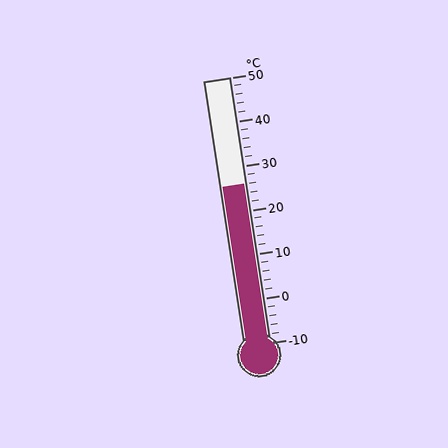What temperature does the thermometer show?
The thermometer shows approximately 26°C.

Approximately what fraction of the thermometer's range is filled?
The thermometer is filled to approximately 60% of its range.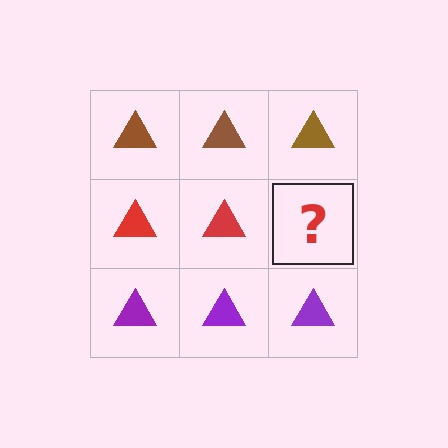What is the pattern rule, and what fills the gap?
The rule is that each row has a consistent color. The gap should be filled with a red triangle.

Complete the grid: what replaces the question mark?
The question mark should be replaced with a red triangle.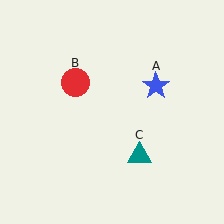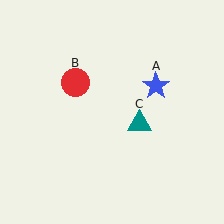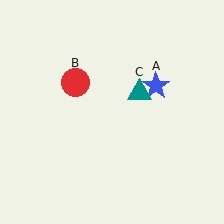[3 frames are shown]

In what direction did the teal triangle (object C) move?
The teal triangle (object C) moved up.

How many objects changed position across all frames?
1 object changed position: teal triangle (object C).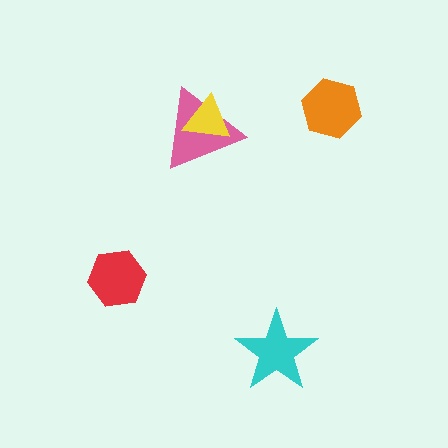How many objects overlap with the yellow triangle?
1 object overlaps with the yellow triangle.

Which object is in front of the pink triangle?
The yellow triangle is in front of the pink triangle.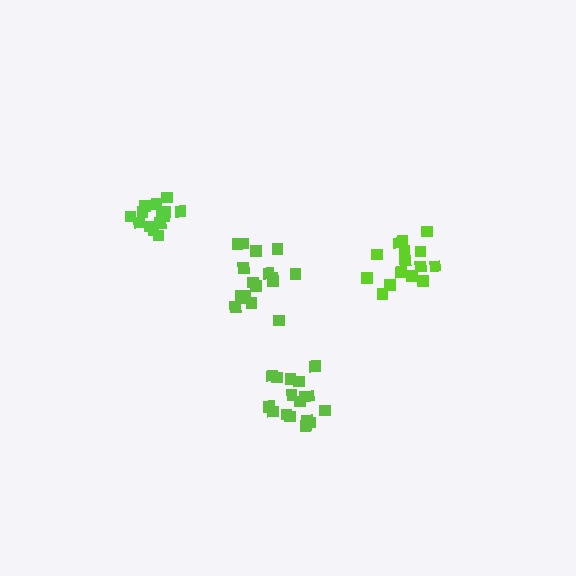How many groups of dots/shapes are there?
There are 4 groups.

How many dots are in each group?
Group 1: 14 dots, Group 2: 17 dots, Group 3: 16 dots, Group 4: 17 dots (64 total).